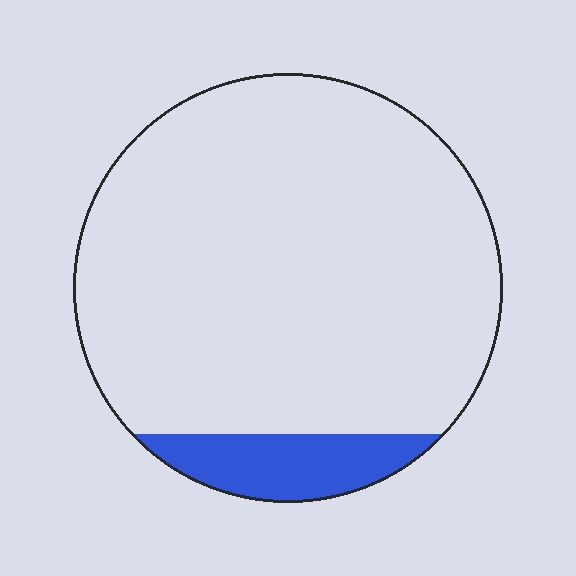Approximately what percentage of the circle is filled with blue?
Approximately 10%.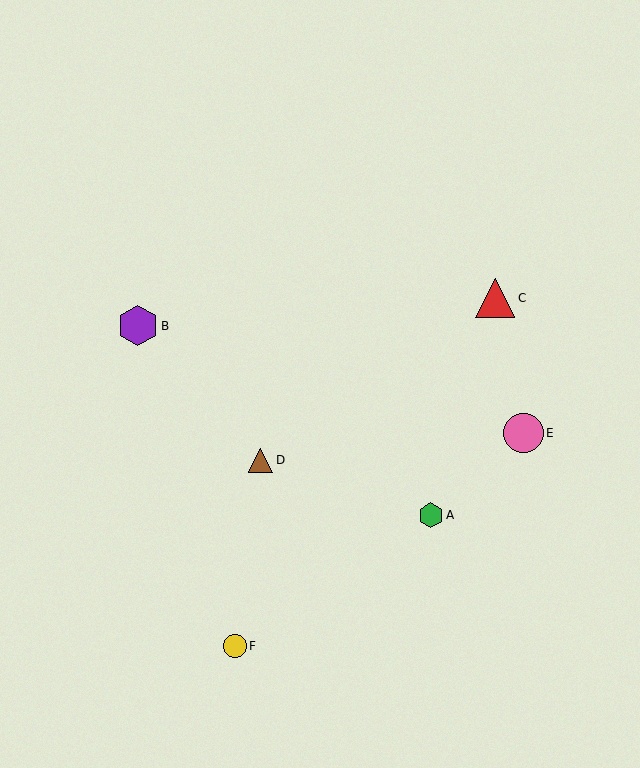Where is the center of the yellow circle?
The center of the yellow circle is at (235, 646).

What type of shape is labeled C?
Shape C is a red triangle.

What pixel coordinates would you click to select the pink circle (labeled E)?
Click at (523, 433) to select the pink circle E.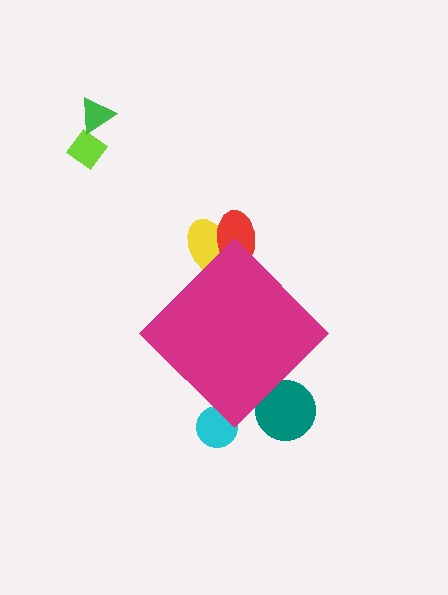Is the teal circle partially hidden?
Yes, the teal circle is partially hidden behind the magenta diamond.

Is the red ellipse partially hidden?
Yes, the red ellipse is partially hidden behind the magenta diamond.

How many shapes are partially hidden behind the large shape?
4 shapes are partially hidden.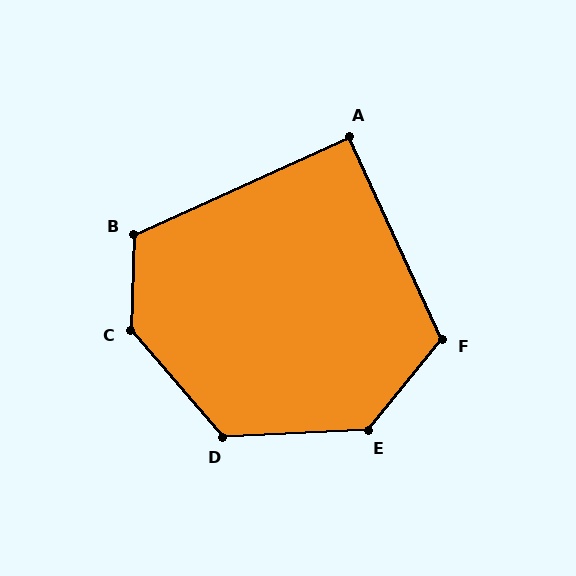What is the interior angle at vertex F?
Approximately 116 degrees (obtuse).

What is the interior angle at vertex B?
Approximately 116 degrees (obtuse).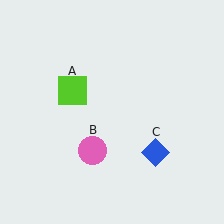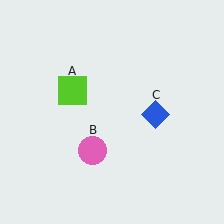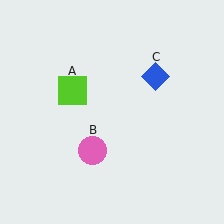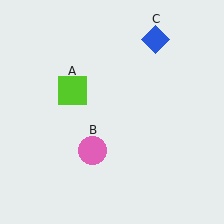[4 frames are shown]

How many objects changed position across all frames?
1 object changed position: blue diamond (object C).